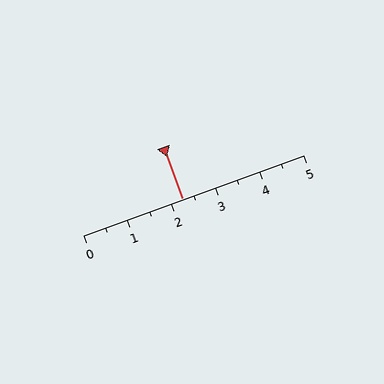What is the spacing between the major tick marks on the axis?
The major ticks are spaced 1 apart.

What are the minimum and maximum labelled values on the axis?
The axis runs from 0 to 5.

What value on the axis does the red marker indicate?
The marker indicates approximately 2.2.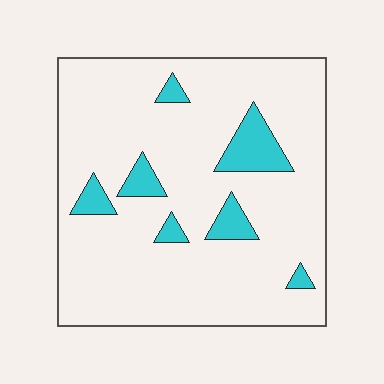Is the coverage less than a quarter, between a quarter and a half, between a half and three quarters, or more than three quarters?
Less than a quarter.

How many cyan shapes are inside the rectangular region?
7.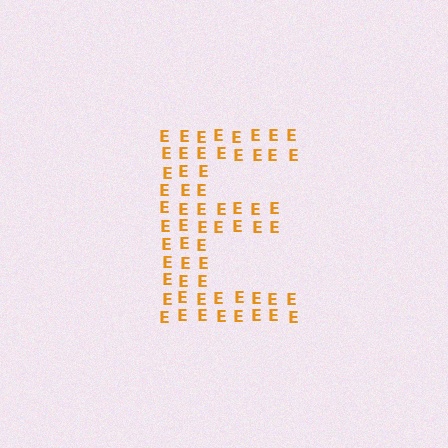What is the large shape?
The large shape is the letter E.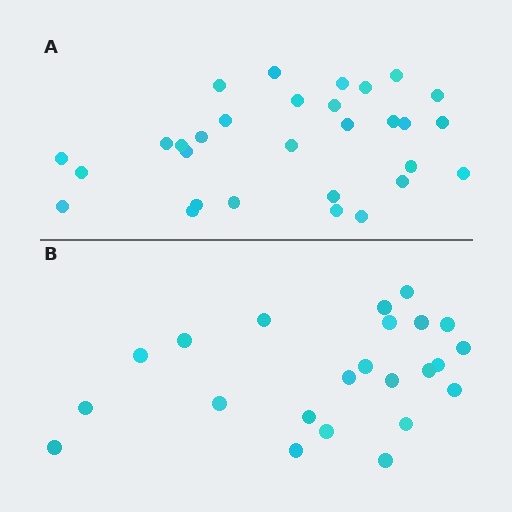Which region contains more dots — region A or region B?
Region A (the top region) has more dots.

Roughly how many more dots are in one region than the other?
Region A has roughly 8 or so more dots than region B.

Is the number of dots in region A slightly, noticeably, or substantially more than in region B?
Region A has noticeably more, but not dramatically so. The ratio is roughly 1.3 to 1.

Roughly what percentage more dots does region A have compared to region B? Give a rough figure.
About 30% more.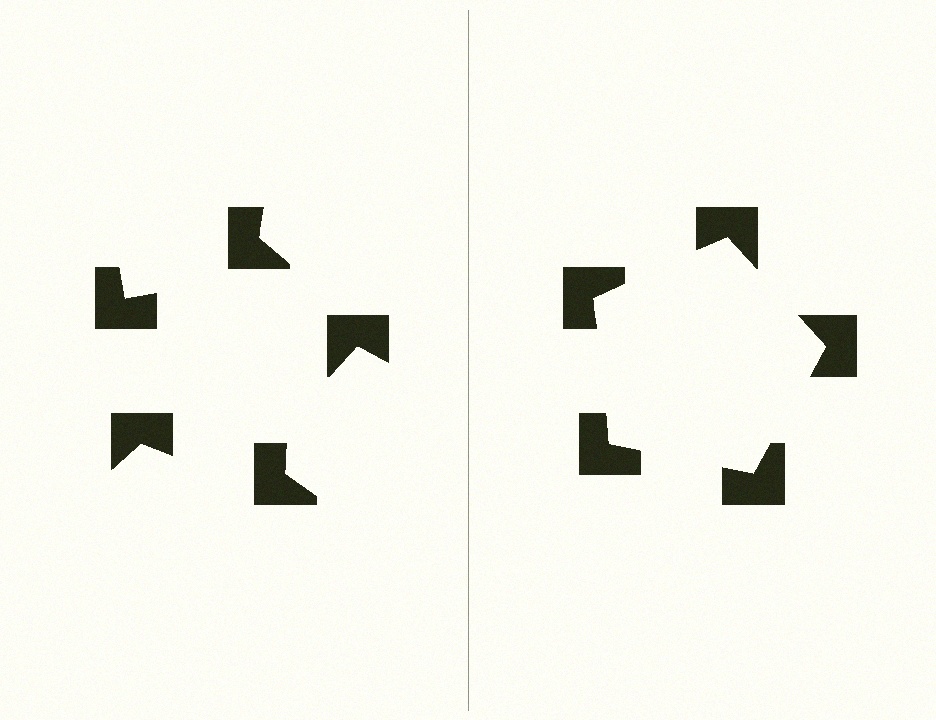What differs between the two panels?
The notched squares are positioned identically on both sides; only the wedge orientations differ. On the right they align to a pentagon; on the left they are misaligned.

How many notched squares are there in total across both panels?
10 — 5 on each side.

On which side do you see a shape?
An illusory pentagon appears on the right side. On the left side the wedge cuts are rotated, so no coherent shape forms.